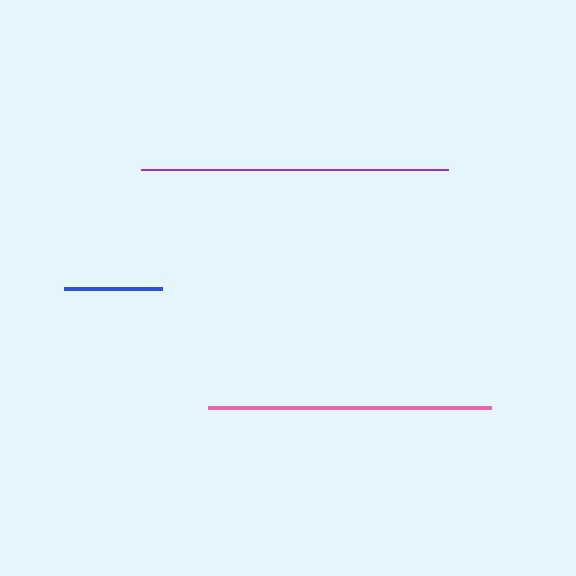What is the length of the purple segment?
The purple segment is approximately 306 pixels long.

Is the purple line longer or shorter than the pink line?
The purple line is longer than the pink line.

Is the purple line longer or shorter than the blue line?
The purple line is longer than the blue line.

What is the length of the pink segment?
The pink segment is approximately 283 pixels long.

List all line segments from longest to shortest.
From longest to shortest: purple, pink, blue.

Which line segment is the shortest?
The blue line is the shortest at approximately 99 pixels.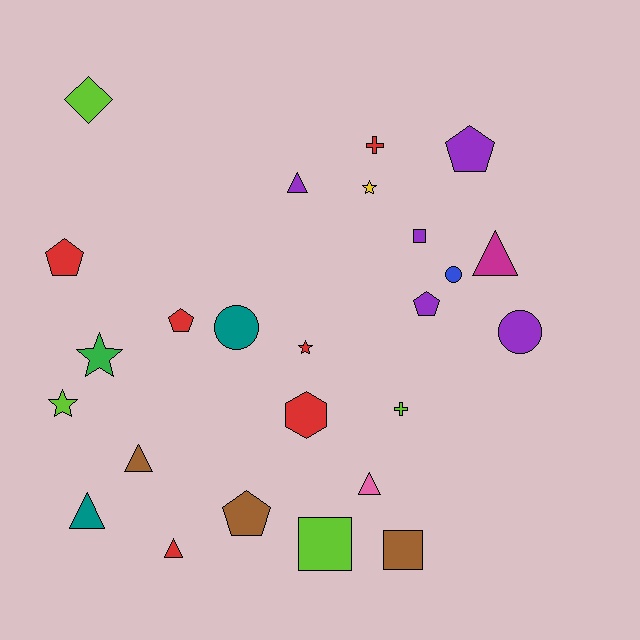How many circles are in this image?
There are 3 circles.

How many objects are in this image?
There are 25 objects.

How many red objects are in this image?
There are 6 red objects.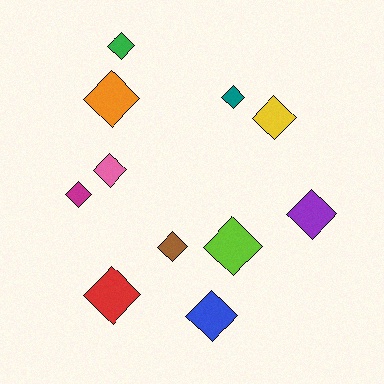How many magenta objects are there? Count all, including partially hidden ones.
There is 1 magenta object.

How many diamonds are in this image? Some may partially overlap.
There are 11 diamonds.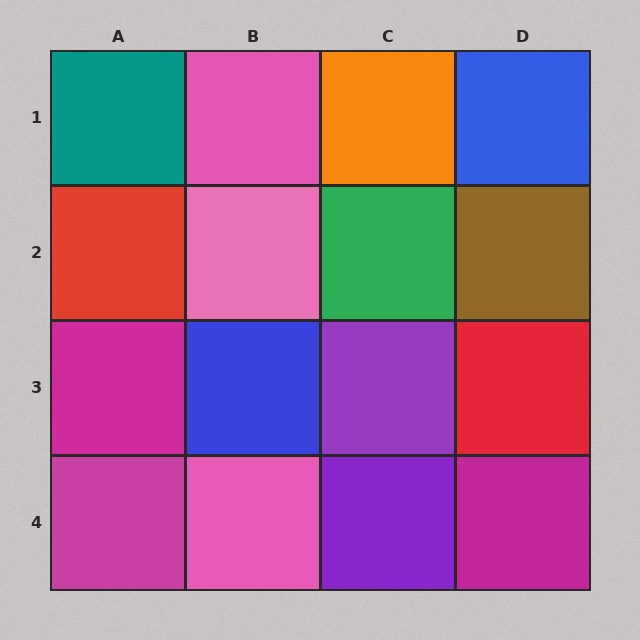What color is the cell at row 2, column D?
Brown.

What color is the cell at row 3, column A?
Magenta.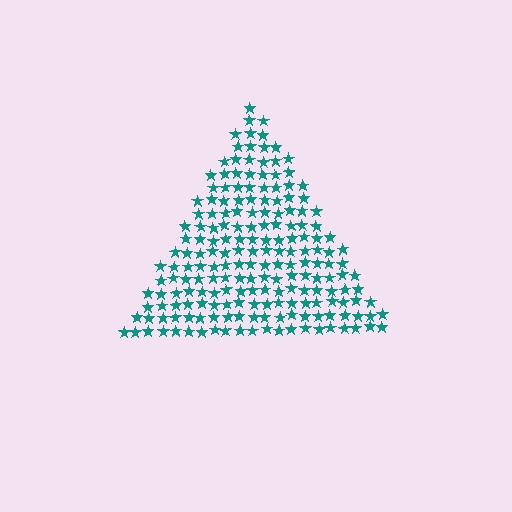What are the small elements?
The small elements are stars.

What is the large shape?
The large shape is a triangle.